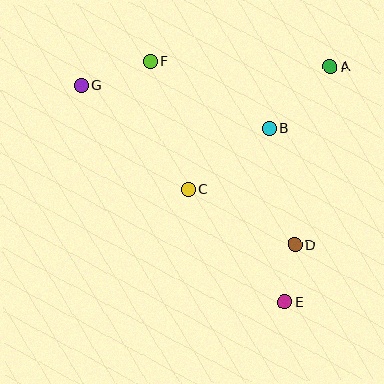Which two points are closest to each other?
Points D and E are closest to each other.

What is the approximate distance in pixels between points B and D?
The distance between B and D is approximately 119 pixels.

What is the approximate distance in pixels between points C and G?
The distance between C and G is approximately 149 pixels.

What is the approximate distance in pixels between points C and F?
The distance between C and F is approximately 133 pixels.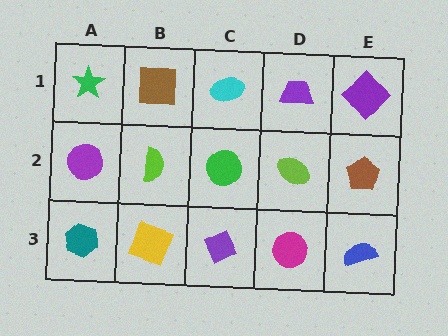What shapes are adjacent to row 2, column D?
A purple trapezoid (row 1, column D), a magenta circle (row 3, column D), a green circle (row 2, column C), a brown pentagon (row 2, column E).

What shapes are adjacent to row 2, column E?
A purple diamond (row 1, column E), a blue semicircle (row 3, column E), a lime ellipse (row 2, column D).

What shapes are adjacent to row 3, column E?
A brown pentagon (row 2, column E), a magenta circle (row 3, column D).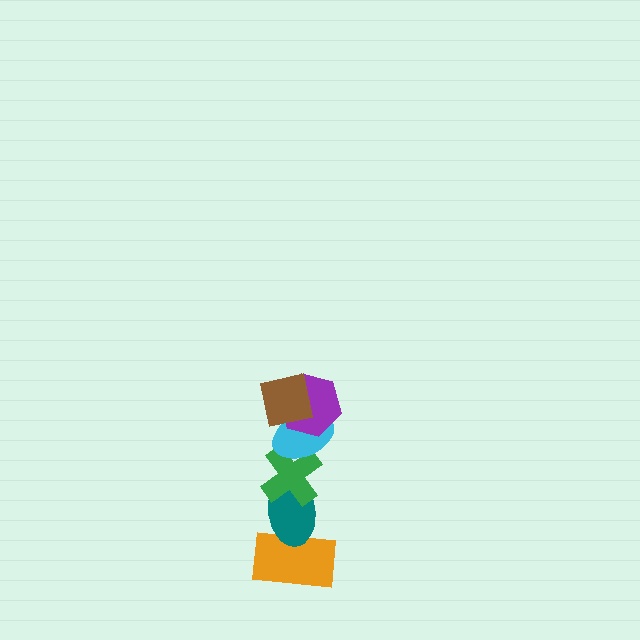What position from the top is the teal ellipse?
The teal ellipse is 5th from the top.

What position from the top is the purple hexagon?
The purple hexagon is 2nd from the top.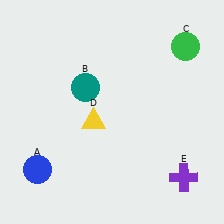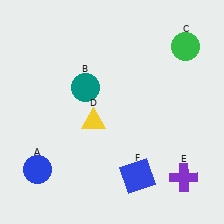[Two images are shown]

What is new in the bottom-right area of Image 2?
A blue square (F) was added in the bottom-right area of Image 2.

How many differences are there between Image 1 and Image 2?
There is 1 difference between the two images.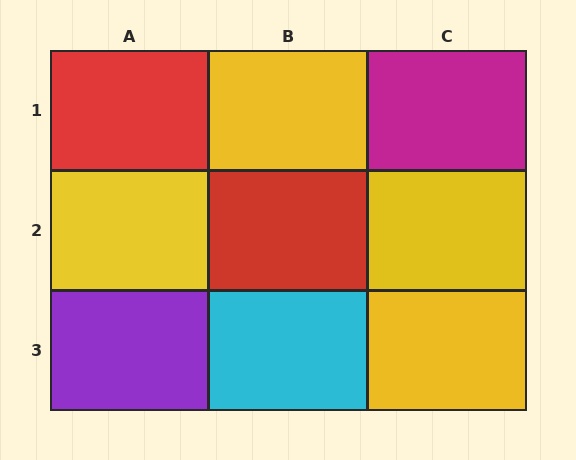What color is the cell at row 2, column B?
Red.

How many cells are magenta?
1 cell is magenta.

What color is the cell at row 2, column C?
Yellow.